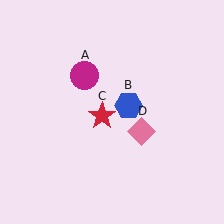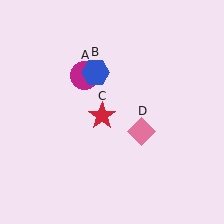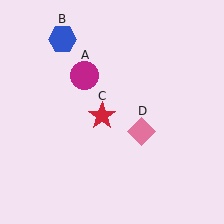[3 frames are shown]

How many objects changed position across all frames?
1 object changed position: blue hexagon (object B).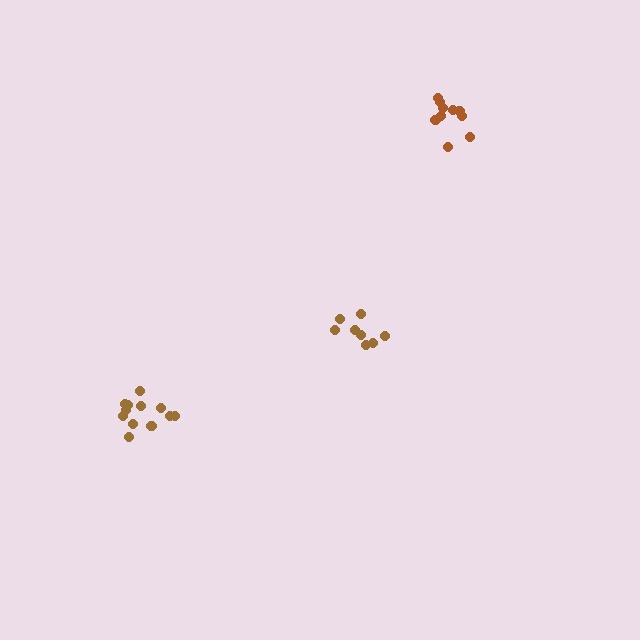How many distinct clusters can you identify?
There are 3 distinct clusters.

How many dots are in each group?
Group 1: 8 dots, Group 2: 12 dots, Group 3: 10 dots (30 total).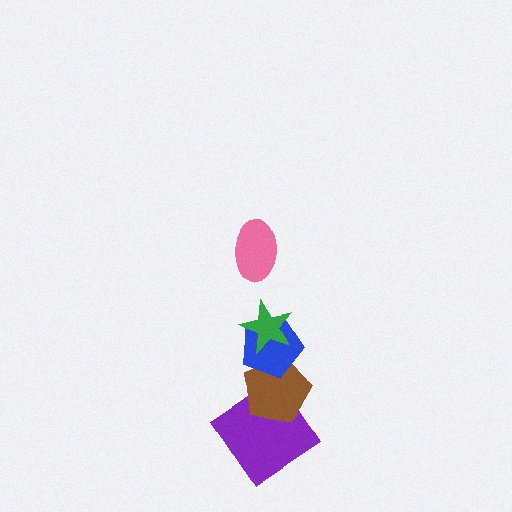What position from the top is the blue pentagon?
The blue pentagon is 3rd from the top.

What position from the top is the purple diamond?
The purple diamond is 5th from the top.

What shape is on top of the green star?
The pink ellipse is on top of the green star.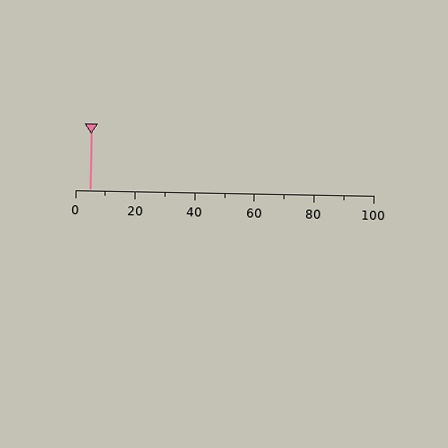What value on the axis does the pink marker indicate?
The marker indicates approximately 5.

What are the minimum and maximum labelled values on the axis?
The axis runs from 0 to 100.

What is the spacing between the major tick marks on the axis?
The major ticks are spaced 20 apart.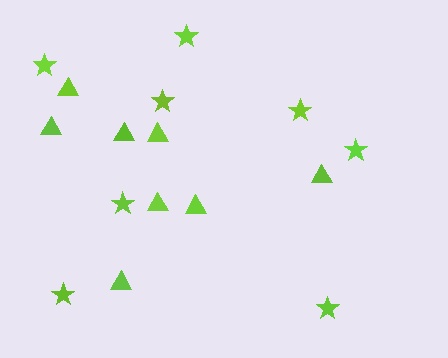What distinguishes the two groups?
There are 2 groups: one group of triangles (8) and one group of stars (8).